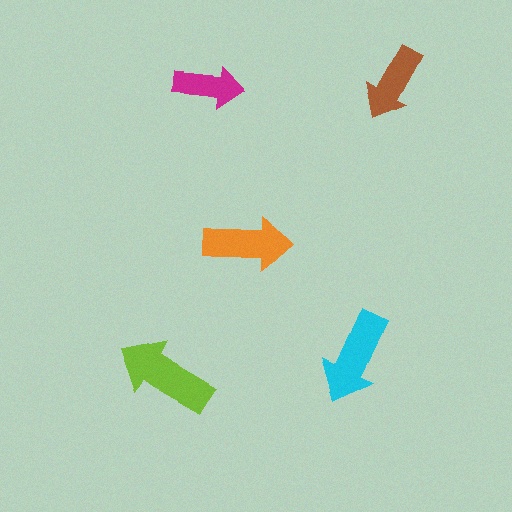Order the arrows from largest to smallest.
the lime one, the cyan one, the orange one, the brown one, the magenta one.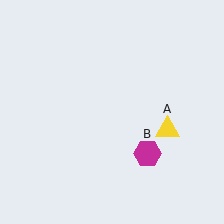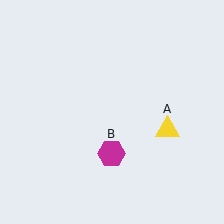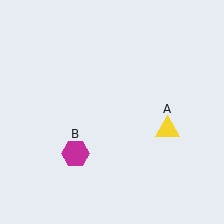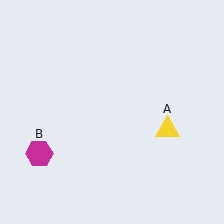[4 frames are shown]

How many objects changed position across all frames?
1 object changed position: magenta hexagon (object B).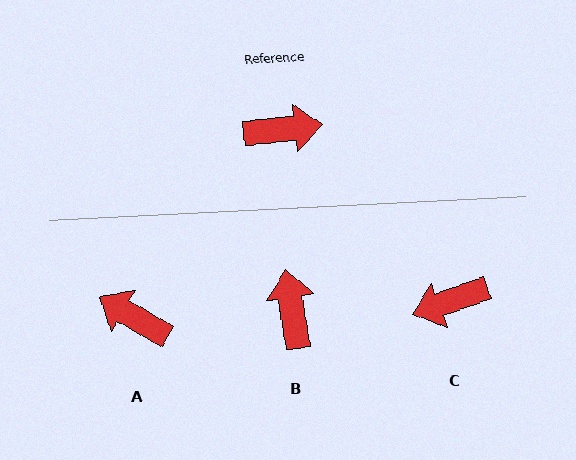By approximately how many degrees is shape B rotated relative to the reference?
Approximately 93 degrees counter-clockwise.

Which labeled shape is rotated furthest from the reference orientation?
C, about 167 degrees away.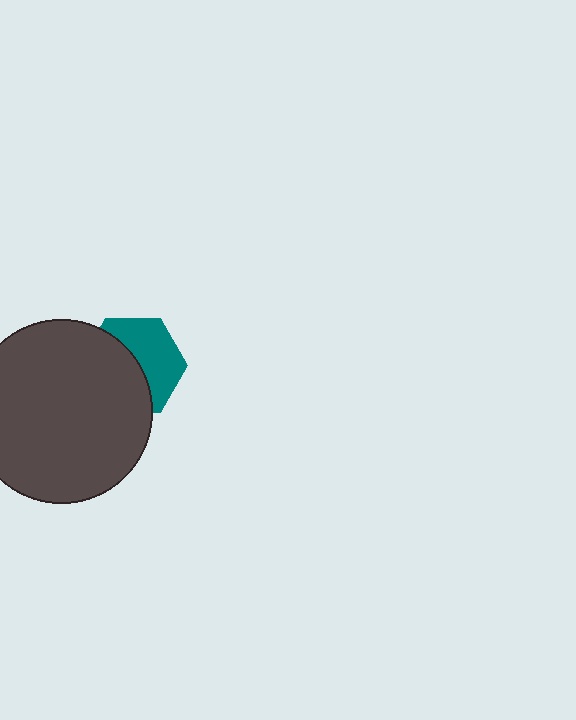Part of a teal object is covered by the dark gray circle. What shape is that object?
It is a hexagon.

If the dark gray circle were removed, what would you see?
You would see the complete teal hexagon.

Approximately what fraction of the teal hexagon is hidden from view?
Roughly 52% of the teal hexagon is hidden behind the dark gray circle.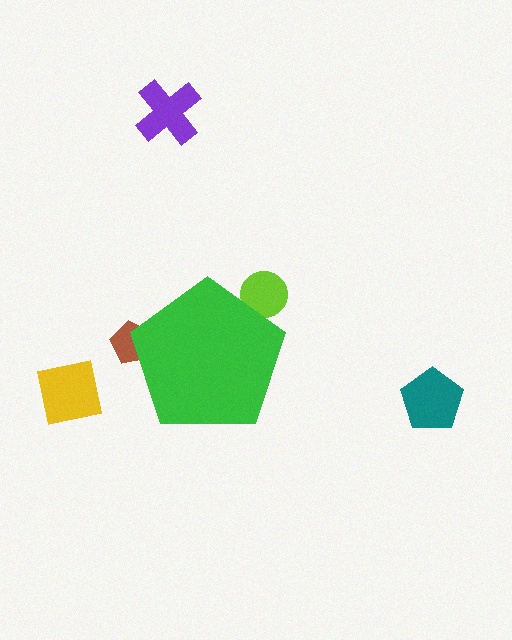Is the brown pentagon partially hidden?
Yes, the brown pentagon is partially hidden behind the green pentagon.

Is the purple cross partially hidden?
No, the purple cross is fully visible.